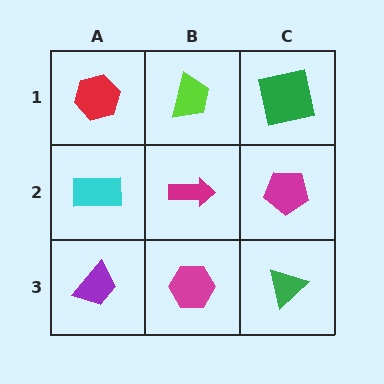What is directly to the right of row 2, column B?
A magenta pentagon.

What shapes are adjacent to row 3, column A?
A cyan rectangle (row 2, column A), a magenta hexagon (row 3, column B).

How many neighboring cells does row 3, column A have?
2.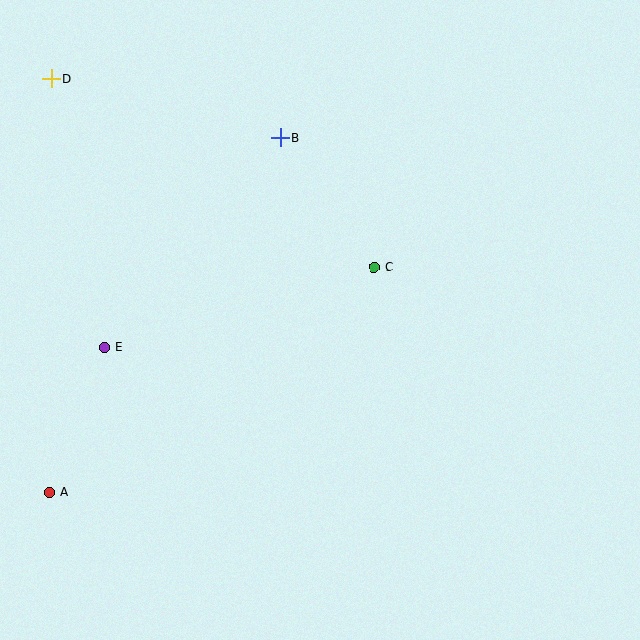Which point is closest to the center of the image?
Point C at (374, 267) is closest to the center.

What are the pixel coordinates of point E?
Point E is at (104, 347).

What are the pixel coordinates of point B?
Point B is at (280, 137).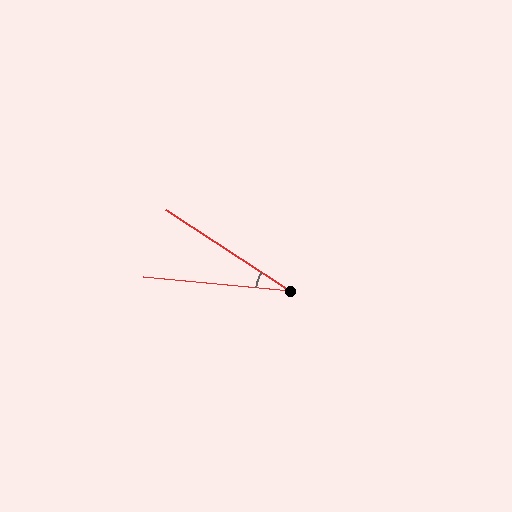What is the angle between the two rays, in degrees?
Approximately 28 degrees.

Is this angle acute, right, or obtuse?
It is acute.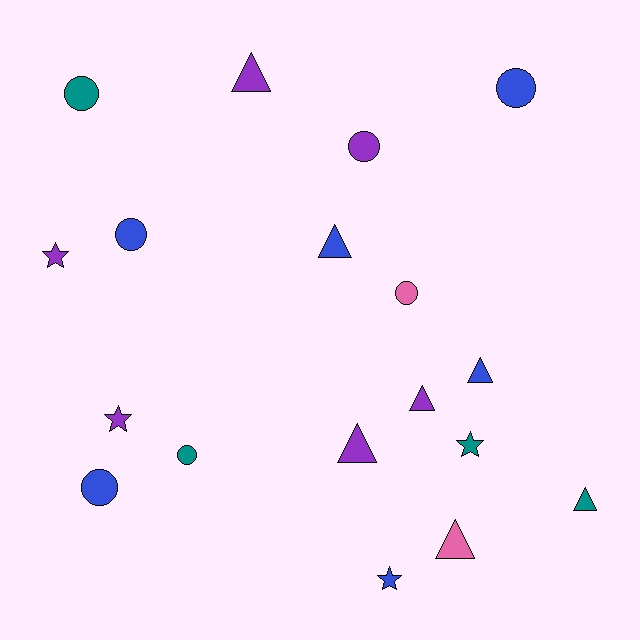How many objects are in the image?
There are 18 objects.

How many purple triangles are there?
There are 3 purple triangles.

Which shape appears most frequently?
Circle, with 7 objects.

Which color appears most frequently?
Purple, with 6 objects.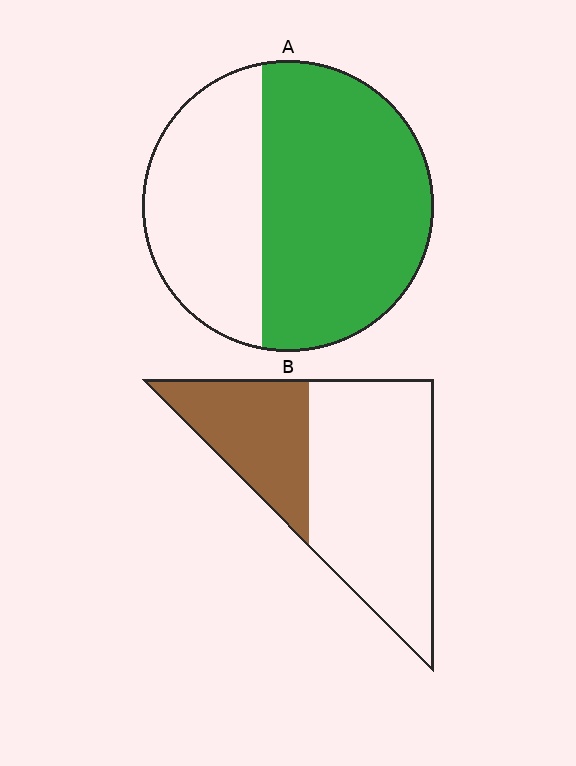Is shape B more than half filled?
No.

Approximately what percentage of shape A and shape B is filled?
A is approximately 60% and B is approximately 35%.